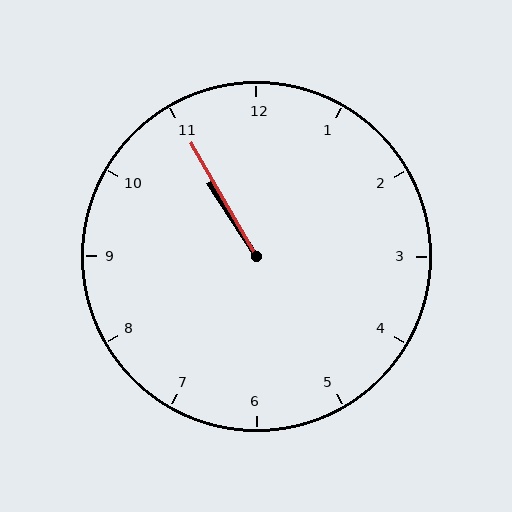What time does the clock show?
10:55.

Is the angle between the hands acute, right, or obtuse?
It is acute.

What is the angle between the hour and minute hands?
Approximately 2 degrees.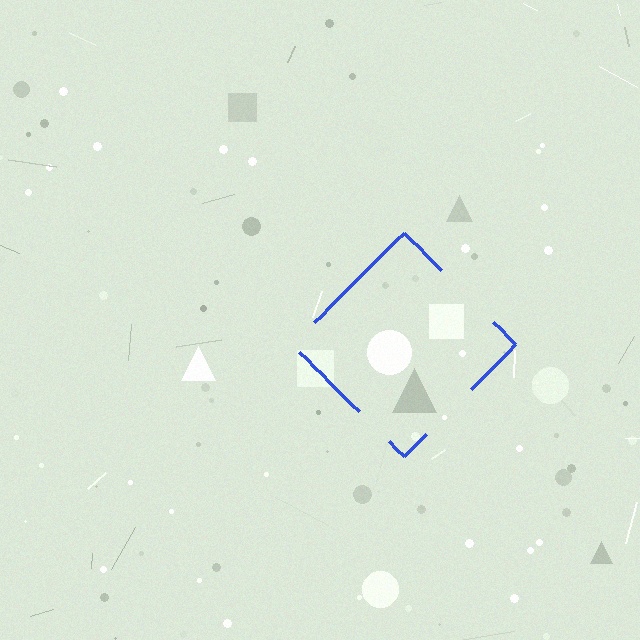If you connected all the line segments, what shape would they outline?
They would outline a diamond.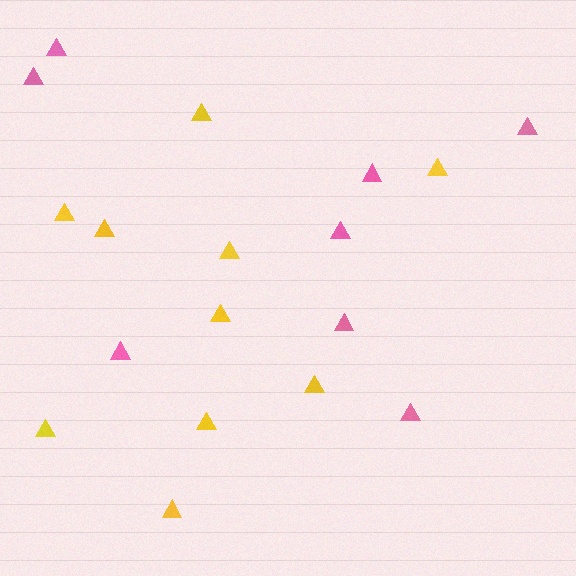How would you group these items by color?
There are 2 groups: one group of pink triangles (8) and one group of yellow triangles (10).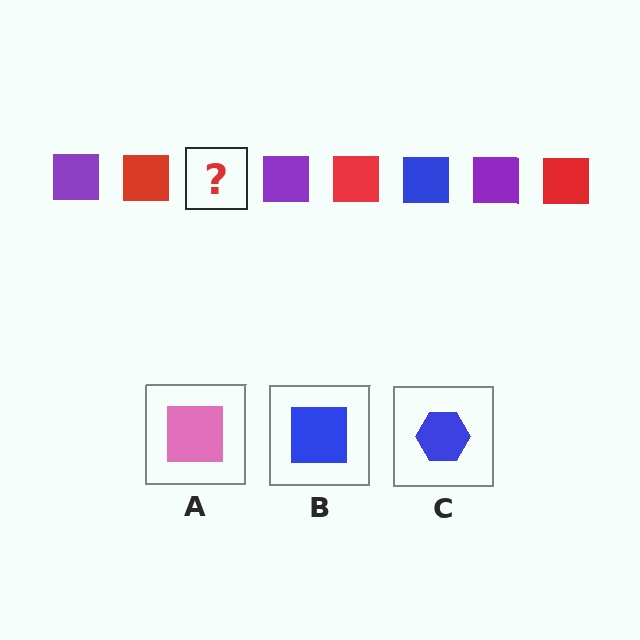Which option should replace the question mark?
Option B.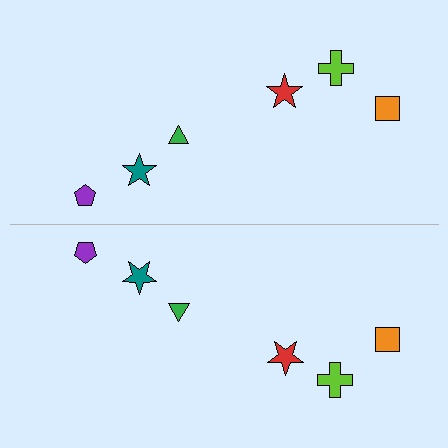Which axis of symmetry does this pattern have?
The pattern has a horizontal axis of symmetry running through the center of the image.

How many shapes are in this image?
There are 12 shapes in this image.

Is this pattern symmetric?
Yes, this pattern has bilateral (reflection) symmetry.